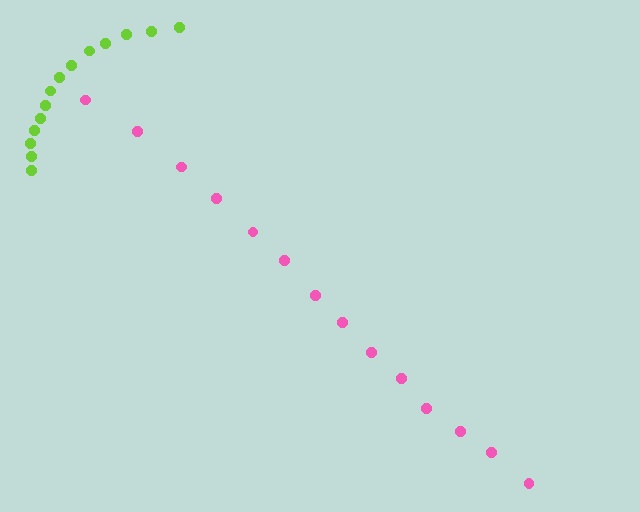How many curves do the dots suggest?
There are 2 distinct paths.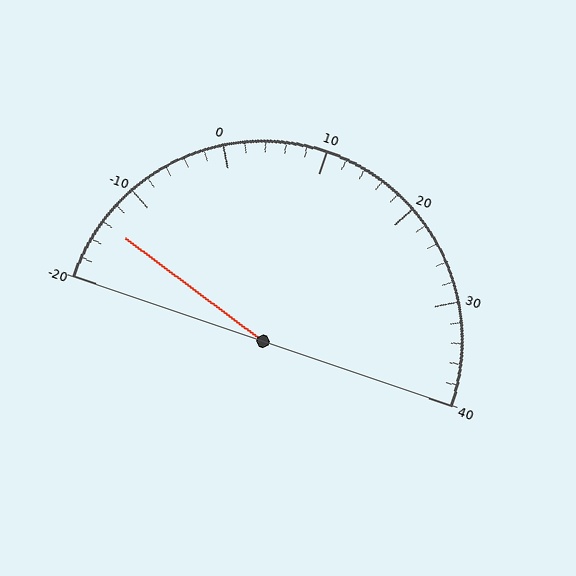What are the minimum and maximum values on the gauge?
The gauge ranges from -20 to 40.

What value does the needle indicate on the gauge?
The needle indicates approximately -14.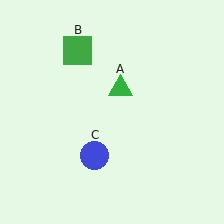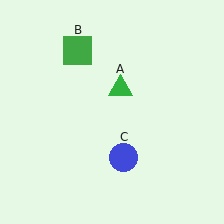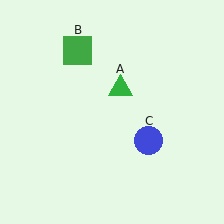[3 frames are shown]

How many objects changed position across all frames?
1 object changed position: blue circle (object C).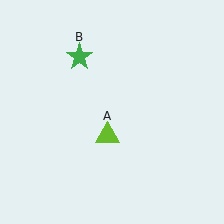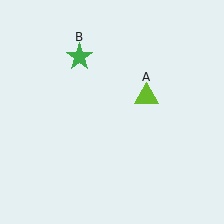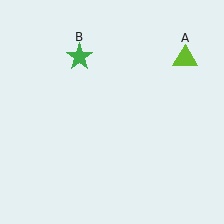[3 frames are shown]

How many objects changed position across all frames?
1 object changed position: lime triangle (object A).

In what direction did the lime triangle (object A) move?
The lime triangle (object A) moved up and to the right.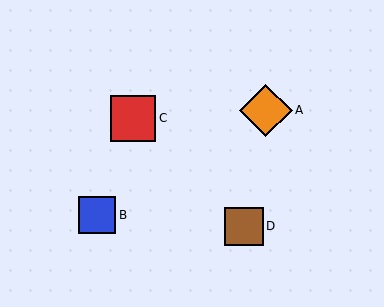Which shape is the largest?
The orange diamond (labeled A) is the largest.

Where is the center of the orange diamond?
The center of the orange diamond is at (266, 110).